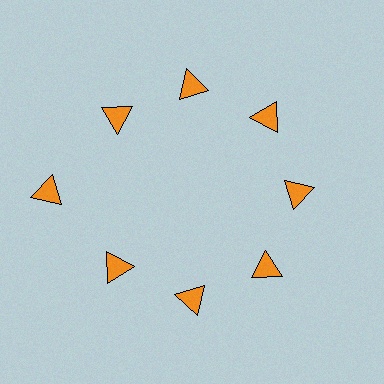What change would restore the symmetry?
The symmetry would be restored by moving it inward, back onto the ring so that all 8 triangles sit at equal angles and equal distance from the center.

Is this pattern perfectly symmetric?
No. The 8 orange triangles are arranged in a ring, but one element near the 9 o'clock position is pushed outward from the center, breaking the 8-fold rotational symmetry.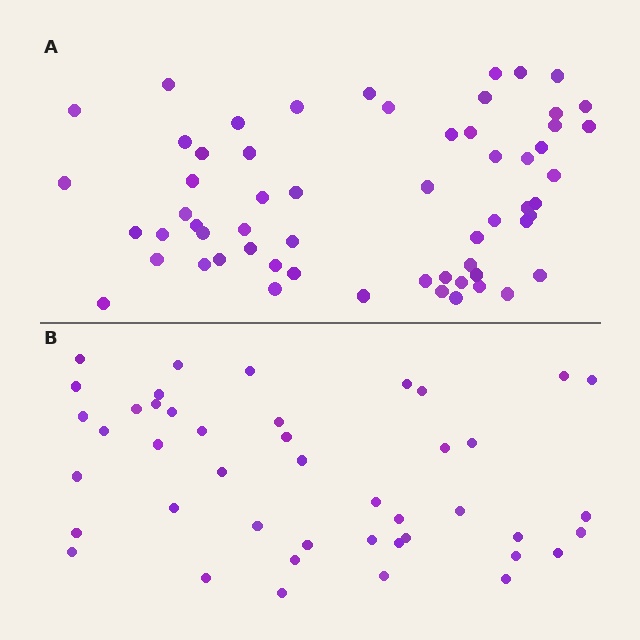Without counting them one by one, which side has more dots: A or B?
Region A (the top region) has more dots.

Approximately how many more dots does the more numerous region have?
Region A has approximately 15 more dots than region B.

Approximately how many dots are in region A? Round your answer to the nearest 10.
About 60 dots.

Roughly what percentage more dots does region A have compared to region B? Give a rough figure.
About 35% more.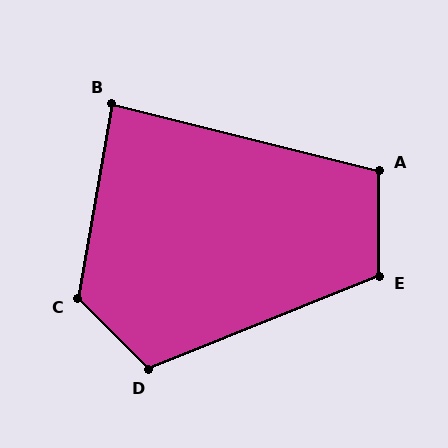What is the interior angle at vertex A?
Approximately 104 degrees (obtuse).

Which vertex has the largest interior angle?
C, at approximately 125 degrees.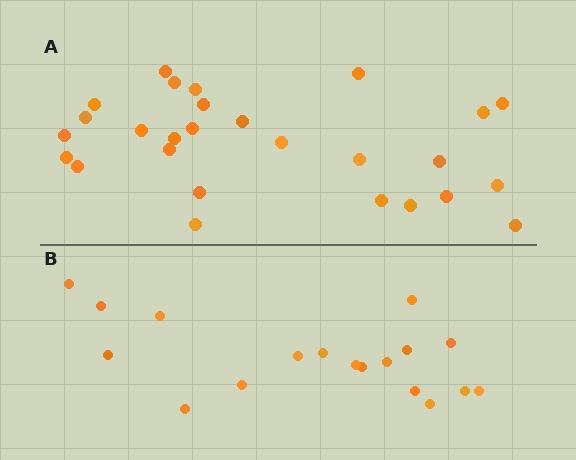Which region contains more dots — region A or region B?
Region A (the top region) has more dots.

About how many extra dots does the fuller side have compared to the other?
Region A has roughly 8 or so more dots than region B.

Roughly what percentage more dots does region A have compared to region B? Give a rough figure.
About 50% more.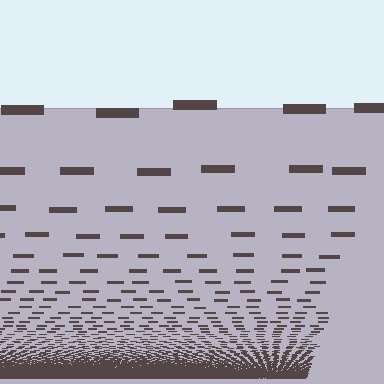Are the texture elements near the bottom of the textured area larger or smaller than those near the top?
Smaller. The gradient is inverted — elements near the bottom are smaller and denser.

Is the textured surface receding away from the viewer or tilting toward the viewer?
The surface appears to tilt toward the viewer. Texture elements get larger and sparser toward the top.